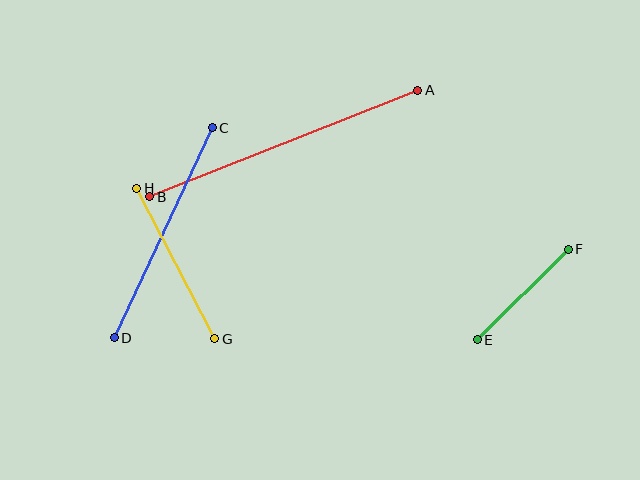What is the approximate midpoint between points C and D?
The midpoint is at approximately (163, 233) pixels.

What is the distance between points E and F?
The distance is approximately 128 pixels.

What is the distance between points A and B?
The distance is approximately 288 pixels.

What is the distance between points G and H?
The distance is approximately 169 pixels.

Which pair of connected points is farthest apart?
Points A and B are farthest apart.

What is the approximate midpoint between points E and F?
The midpoint is at approximately (523, 295) pixels.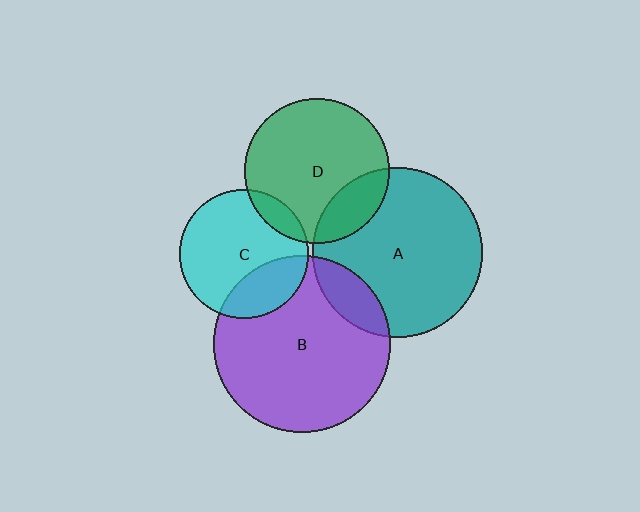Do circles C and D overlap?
Yes.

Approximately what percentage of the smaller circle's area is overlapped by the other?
Approximately 10%.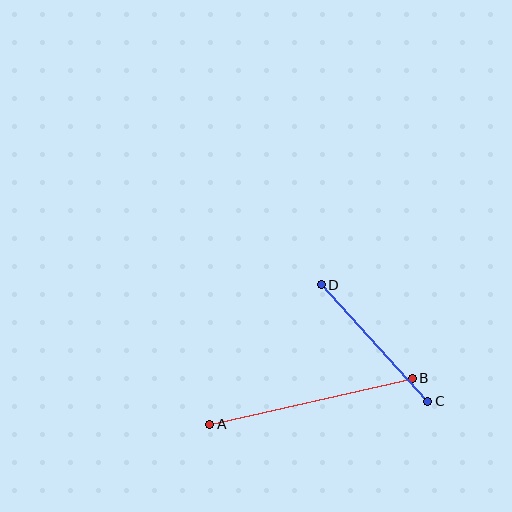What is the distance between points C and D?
The distance is approximately 158 pixels.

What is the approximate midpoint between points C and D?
The midpoint is at approximately (375, 343) pixels.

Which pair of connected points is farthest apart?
Points A and B are farthest apart.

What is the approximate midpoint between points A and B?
The midpoint is at approximately (311, 401) pixels.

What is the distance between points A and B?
The distance is approximately 208 pixels.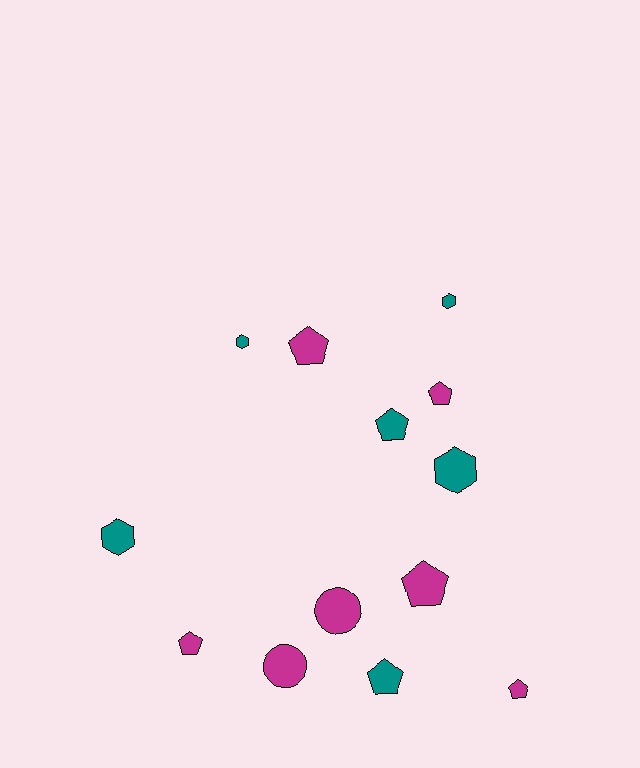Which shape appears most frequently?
Pentagon, with 7 objects.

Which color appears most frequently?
Magenta, with 7 objects.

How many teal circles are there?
There are no teal circles.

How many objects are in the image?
There are 13 objects.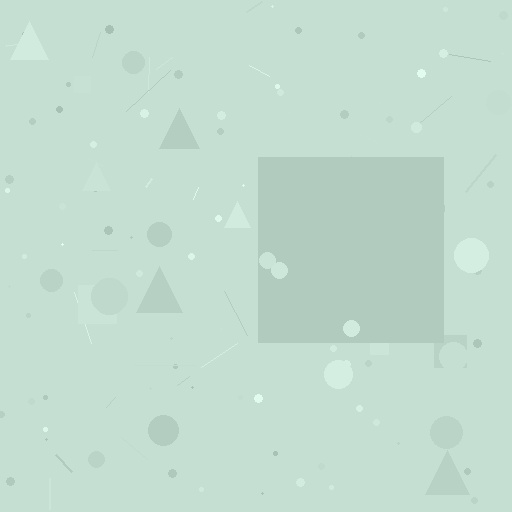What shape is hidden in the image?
A square is hidden in the image.